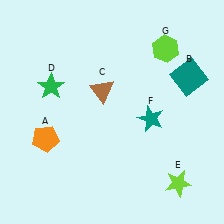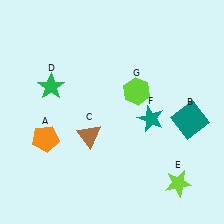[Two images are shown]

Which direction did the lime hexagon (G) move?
The lime hexagon (G) moved down.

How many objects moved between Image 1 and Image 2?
3 objects moved between the two images.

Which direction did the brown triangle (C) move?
The brown triangle (C) moved down.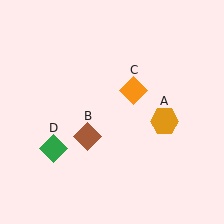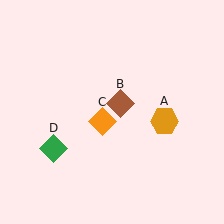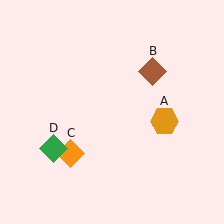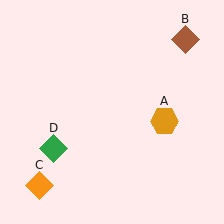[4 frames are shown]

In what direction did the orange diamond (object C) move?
The orange diamond (object C) moved down and to the left.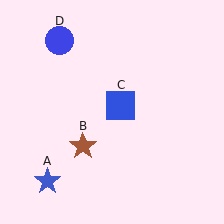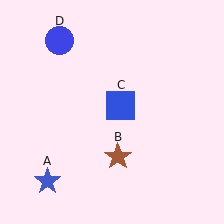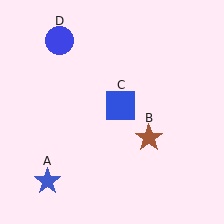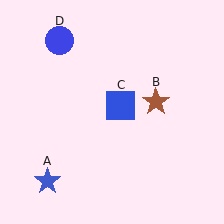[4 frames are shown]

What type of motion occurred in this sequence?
The brown star (object B) rotated counterclockwise around the center of the scene.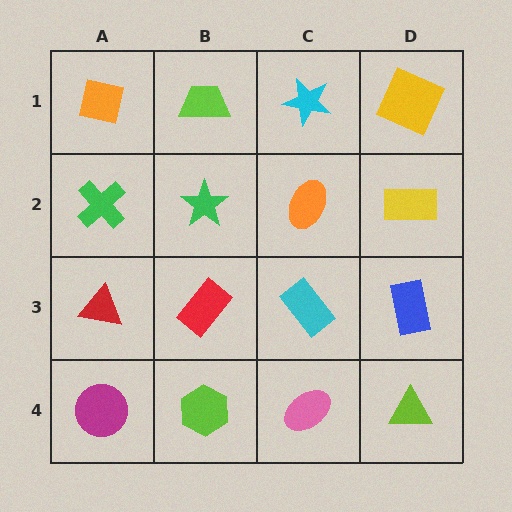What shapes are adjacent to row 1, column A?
A green cross (row 2, column A), a lime trapezoid (row 1, column B).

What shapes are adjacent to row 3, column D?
A yellow rectangle (row 2, column D), a lime triangle (row 4, column D), a cyan rectangle (row 3, column C).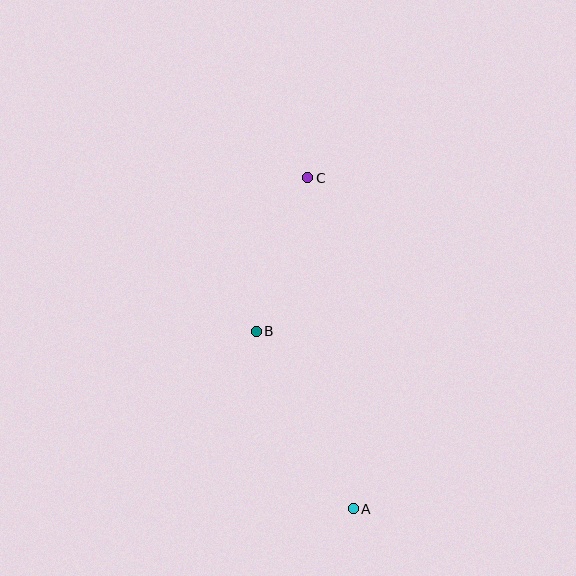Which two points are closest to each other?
Points B and C are closest to each other.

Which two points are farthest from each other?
Points A and C are farthest from each other.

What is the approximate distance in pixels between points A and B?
The distance between A and B is approximately 202 pixels.